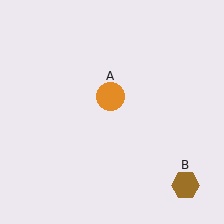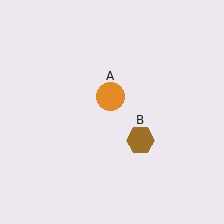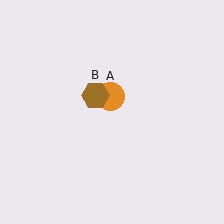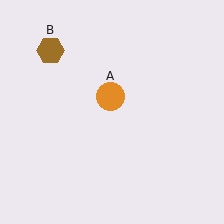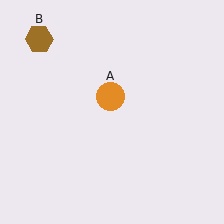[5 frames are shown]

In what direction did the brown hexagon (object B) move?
The brown hexagon (object B) moved up and to the left.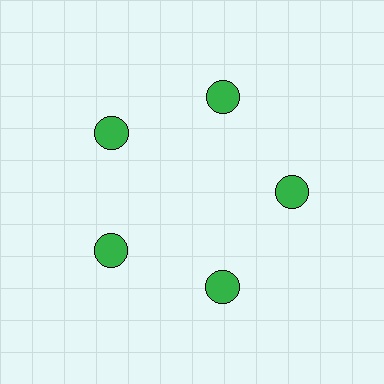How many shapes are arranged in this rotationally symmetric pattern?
There are 5 shapes, arranged in 5 groups of 1.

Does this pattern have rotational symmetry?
Yes, this pattern has 5-fold rotational symmetry. It looks the same after rotating 72 degrees around the center.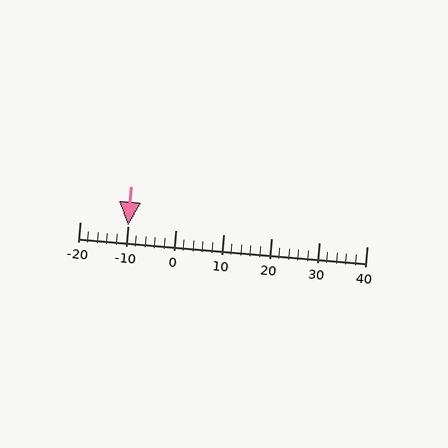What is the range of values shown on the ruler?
The ruler shows values from -20 to 40.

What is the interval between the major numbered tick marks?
The major tick marks are spaced 10 units apart.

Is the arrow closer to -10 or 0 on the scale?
The arrow is closer to -10.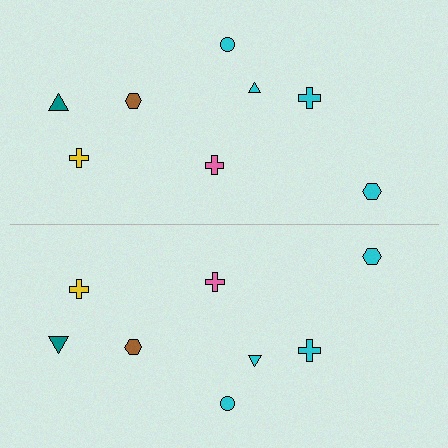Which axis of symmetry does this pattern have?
The pattern has a horizontal axis of symmetry running through the center of the image.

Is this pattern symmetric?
Yes, this pattern has bilateral (reflection) symmetry.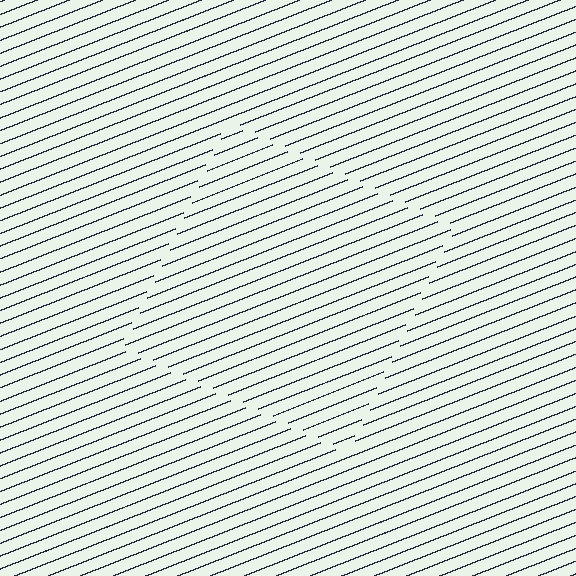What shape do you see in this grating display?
An illusory square. The interior of the shape contains the same grating, shifted by half a period — the contour is defined by the phase discontinuity where line-ends from the inner and outer gratings abut.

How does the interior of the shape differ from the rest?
The interior of the shape contains the same grating, shifted by half a period — the contour is defined by the phase discontinuity where line-ends from the inner and outer gratings abut.